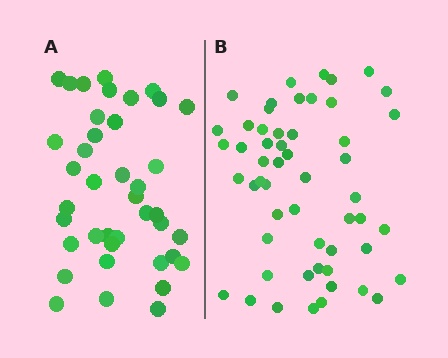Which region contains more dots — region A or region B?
Region B (the right region) has more dots.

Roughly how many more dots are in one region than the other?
Region B has approximately 15 more dots than region A.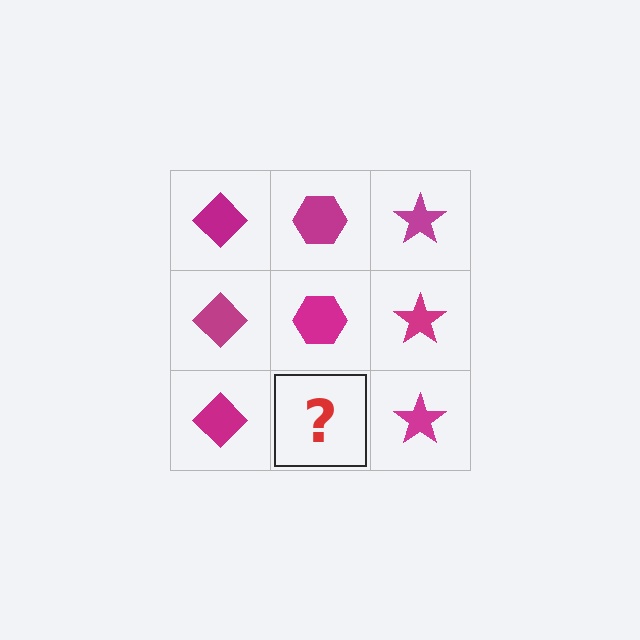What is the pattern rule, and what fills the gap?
The rule is that each column has a consistent shape. The gap should be filled with a magenta hexagon.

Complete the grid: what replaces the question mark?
The question mark should be replaced with a magenta hexagon.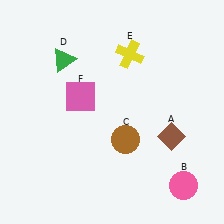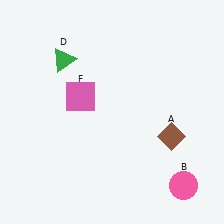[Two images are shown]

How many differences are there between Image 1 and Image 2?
There are 2 differences between the two images.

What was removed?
The yellow cross (E), the brown circle (C) were removed in Image 2.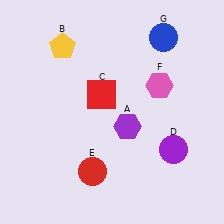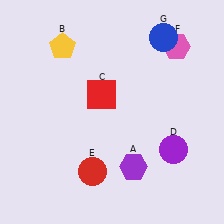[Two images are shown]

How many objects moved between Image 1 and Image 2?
2 objects moved between the two images.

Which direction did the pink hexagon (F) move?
The pink hexagon (F) moved up.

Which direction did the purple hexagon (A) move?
The purple hexagon (A) moved down.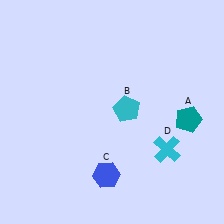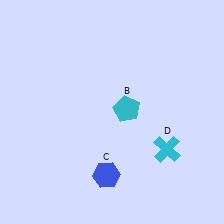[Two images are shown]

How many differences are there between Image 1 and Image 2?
There is 1 difference between the two images.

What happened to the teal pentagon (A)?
The teal pentagon (A) was removed in Image 2. It was in the bottom-right area of Image 1.